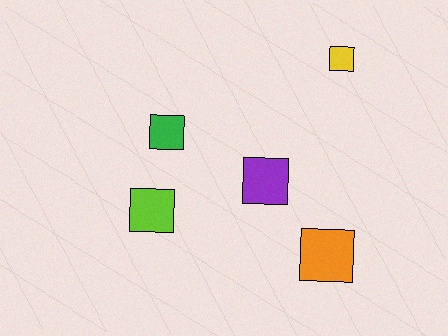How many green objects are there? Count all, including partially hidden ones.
There is 1 green object.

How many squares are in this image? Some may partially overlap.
There are 5 squares.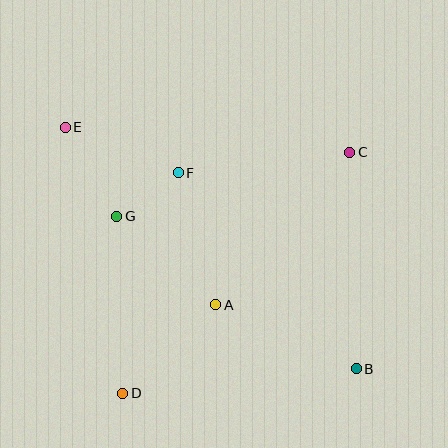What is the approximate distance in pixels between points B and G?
The distance between B and G is approximately 284 pixels.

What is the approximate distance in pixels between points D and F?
The distance between D and F is approximately 227 pixels.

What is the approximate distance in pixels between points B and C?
The distance between B and C is approximately 217 pixels.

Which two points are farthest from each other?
Points B and E are farthest from each other.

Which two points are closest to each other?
Points F and G are closest to each other.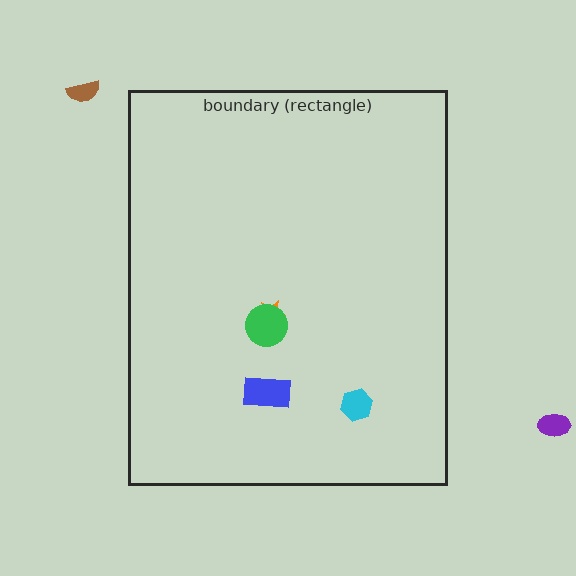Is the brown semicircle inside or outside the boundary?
Outside.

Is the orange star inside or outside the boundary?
Inside.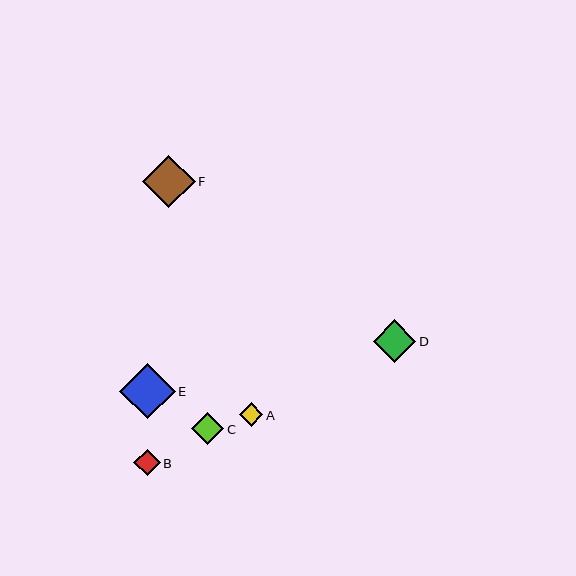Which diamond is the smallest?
Diamond A is the smallest with a size of approximately 24 pixels.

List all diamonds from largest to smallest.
From largest to smallest: E, F, D, C, B, A.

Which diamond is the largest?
Diamond E is the largest with a size of approximately 56 pixels.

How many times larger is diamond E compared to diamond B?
Diamond E is approximately 2.1 times the size of diamond B.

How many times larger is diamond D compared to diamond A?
Diamond D is approximately 1.8 times the size of diamond A.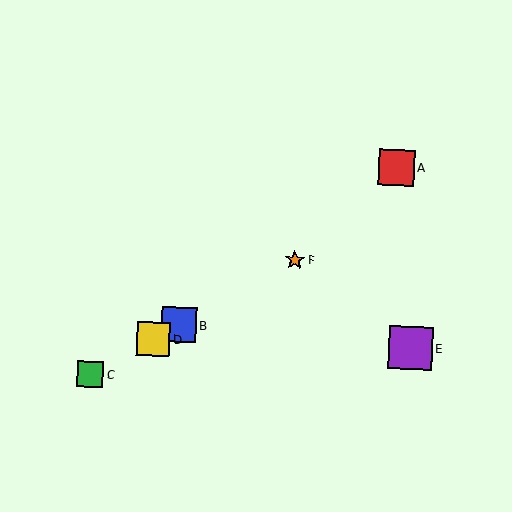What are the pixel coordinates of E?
Object E is at (411, 348).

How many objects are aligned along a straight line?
4 objects (B, C, D, F) are aligned along a straight line.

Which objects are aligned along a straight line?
Objects B, C, D, F are aligned along a straight line.